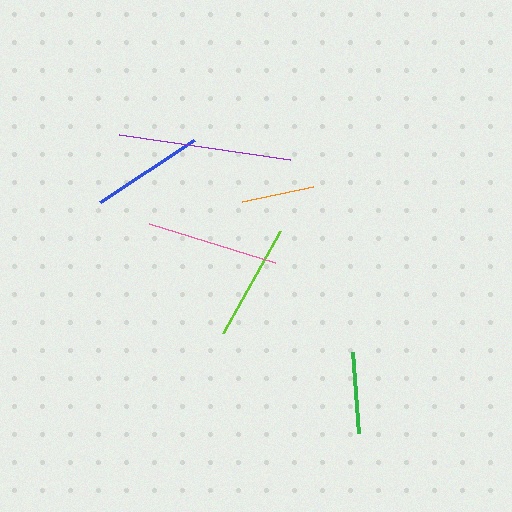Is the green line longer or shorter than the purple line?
The purple line is longer than the green line.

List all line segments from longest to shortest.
From longest to shortest: purple, pink, lime, blue, green, orange.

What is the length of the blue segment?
The blue segment is approximately 113 pixels long.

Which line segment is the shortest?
The orange line is the shortest at approximately 72 pixels.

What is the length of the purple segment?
The purple segment is approximately 173 pixels long.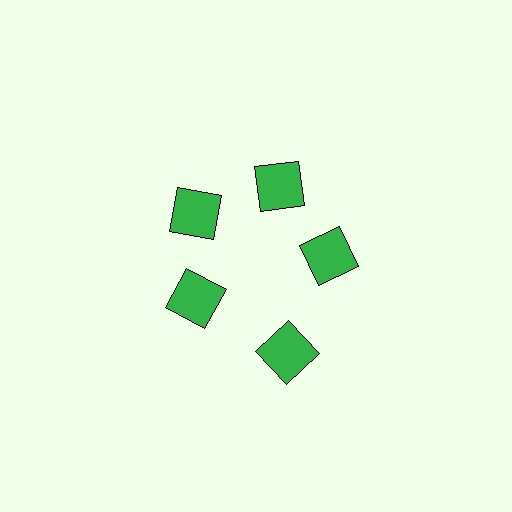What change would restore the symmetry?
The symmetry would be restored by moving it inward, back onto the ring so that all 5 squares sit at equal angles and equal distance from the center.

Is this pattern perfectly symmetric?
No. The 5 green squares are arranged in a ring, but one element near the 5 o'clock position is pushed outward from the center, breaking the 5-fold rotational symmetry.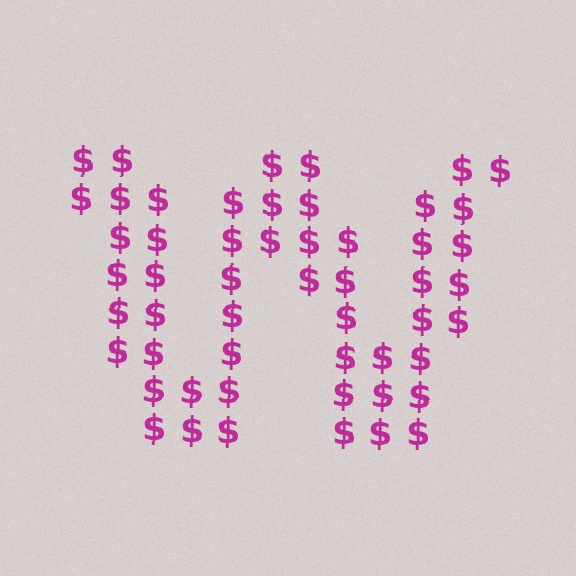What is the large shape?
The large shape is the letter W.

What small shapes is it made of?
It is made of small dollar signs.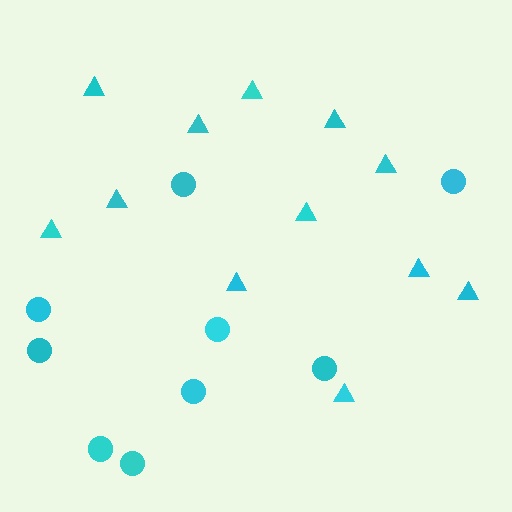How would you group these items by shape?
There are 2 groups: one group of circles (9) and one group of triangles (12).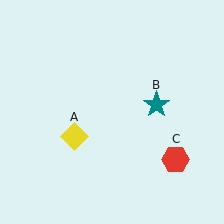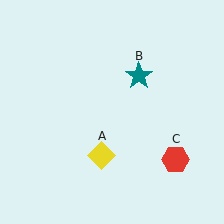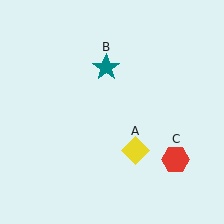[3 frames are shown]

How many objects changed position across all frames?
2 objects changed position: yellow diamond (object A), teal star (object B).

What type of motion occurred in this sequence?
The yellow diamond (object A), teal star (object B) rotated counterclockwise around the center of the scene.